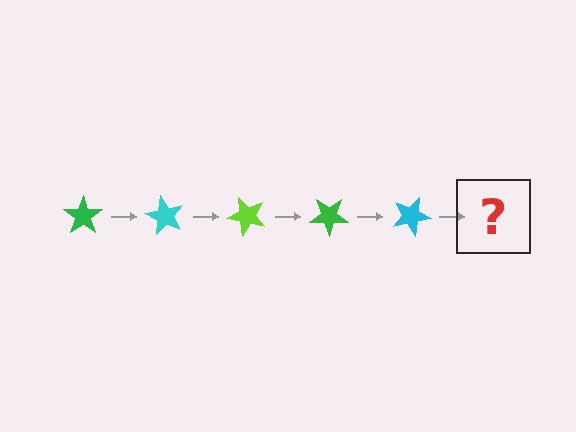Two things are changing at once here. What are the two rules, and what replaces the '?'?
The two rules are that it rotates 60 degrees each step and the color cycles through green, cyan, and lime. The '?' should be a lime star, rotated 300 degrees from the start.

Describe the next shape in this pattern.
It should be a lime star, rotated 300 degrees from the start.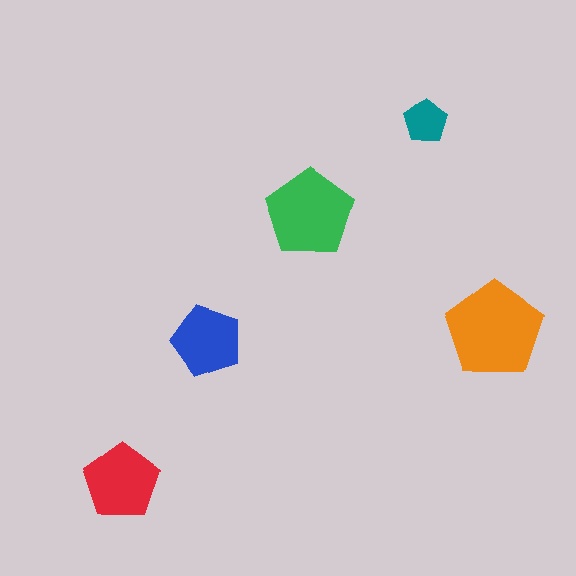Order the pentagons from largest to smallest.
the orange one, the green one, the red one, the blue one, the teal one.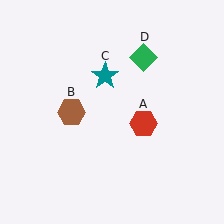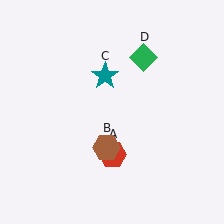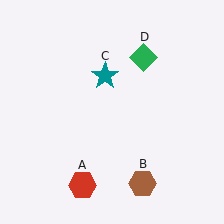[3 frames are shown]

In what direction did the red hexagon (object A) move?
The red hexagon (object A) moved down and to the left.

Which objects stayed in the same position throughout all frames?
Teal star (object C) and green diamond (object D) remained stationary.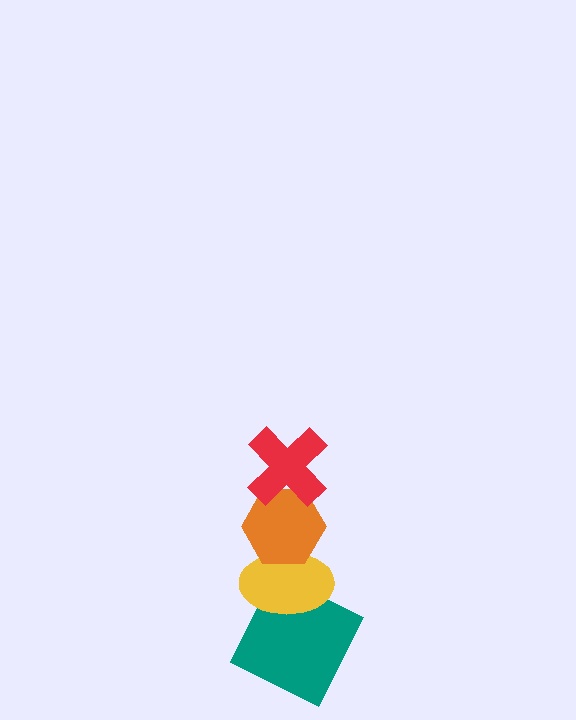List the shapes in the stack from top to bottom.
From top to bottom: the red cross, the orange hexagon, the yellow ellipse, the teal square.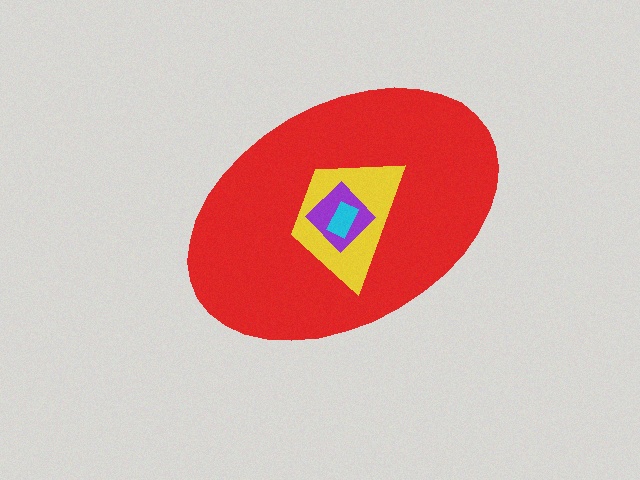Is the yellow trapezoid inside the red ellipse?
Yes.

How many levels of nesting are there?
4.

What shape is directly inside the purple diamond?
The cyan rectangle.